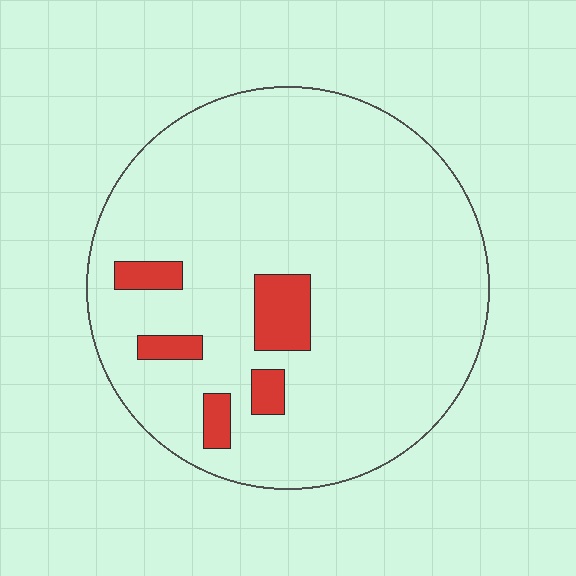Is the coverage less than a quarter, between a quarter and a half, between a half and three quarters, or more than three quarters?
Less than a quarter.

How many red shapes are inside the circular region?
5.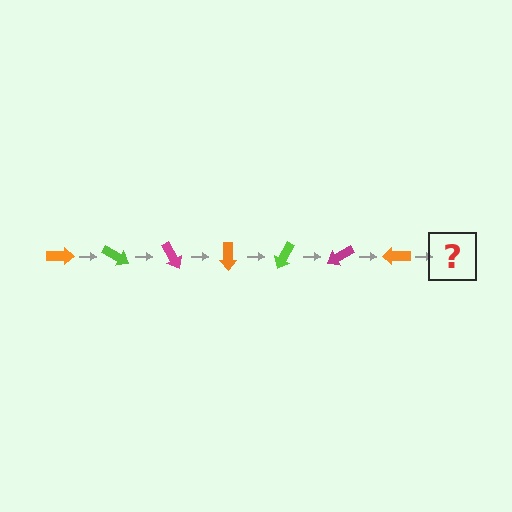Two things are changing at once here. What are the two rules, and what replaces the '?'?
The two rules are that it rotates 30 degrees each step and the color cycles through orange, lime, and magenta. The '?' should be a lime arrow, rotated 210 degrees from the start.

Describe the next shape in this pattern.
It should be a lime arrow, rotated 210 degrees from the start.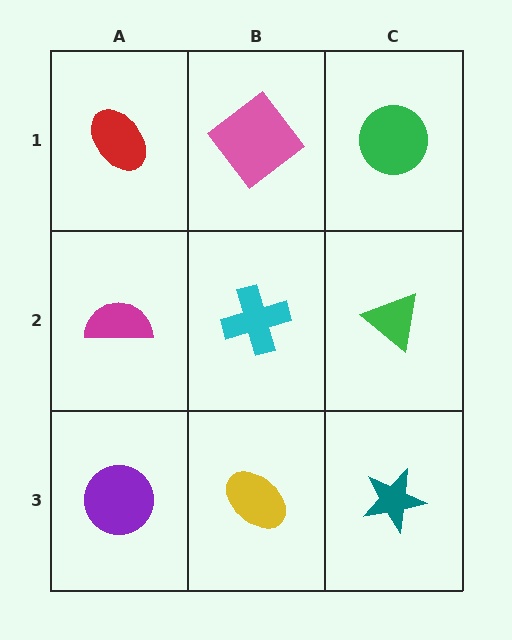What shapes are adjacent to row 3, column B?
A cyan cross (row 2, column B), a purple circle (row 3, column A), a teal star (row 3, column C).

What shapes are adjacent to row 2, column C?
A green circle (row 1, column C), a teal star (row 3, column C), a cyan cross (row 2, column B).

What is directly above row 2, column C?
A green circle.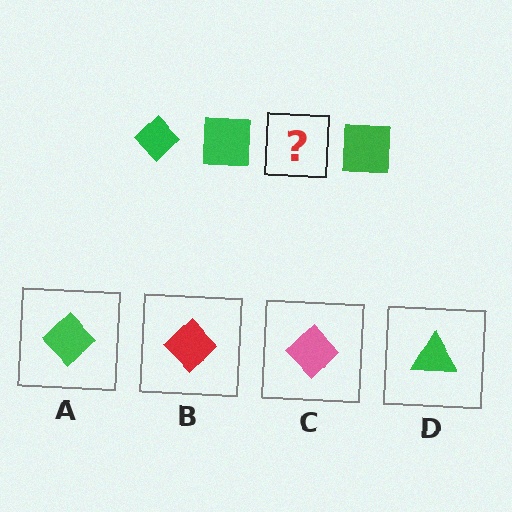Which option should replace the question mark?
Option A.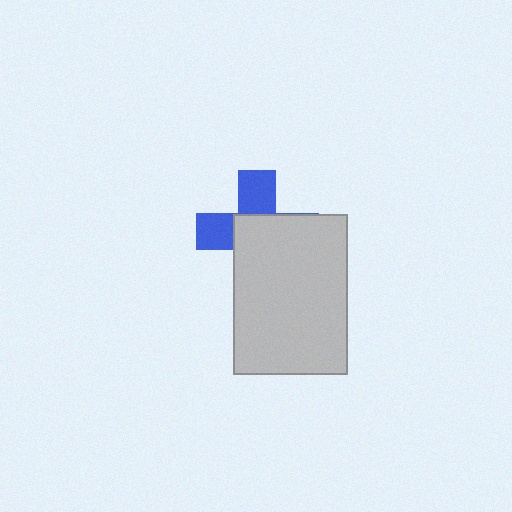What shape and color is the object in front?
The object in front is a light gray rectangle.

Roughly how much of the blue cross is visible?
A small part of it is visible (roughly 39%).